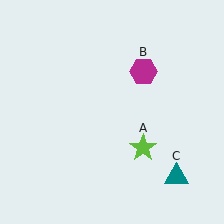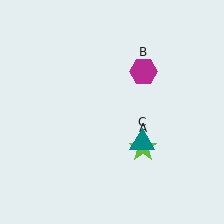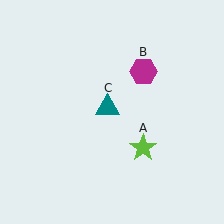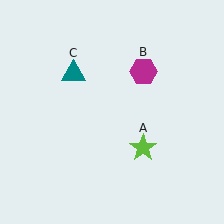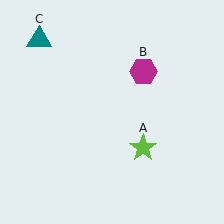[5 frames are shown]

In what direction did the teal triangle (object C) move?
The teal triangle (object C) moved up and to the left.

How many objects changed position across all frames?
1 object changed position: teal triangle (object C).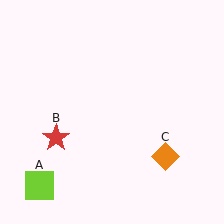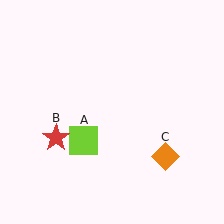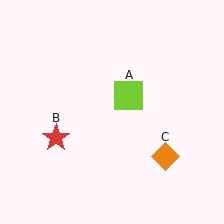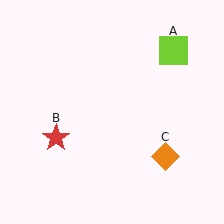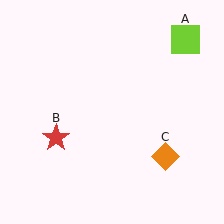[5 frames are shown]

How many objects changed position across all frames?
1 object changed position: lime square (object A).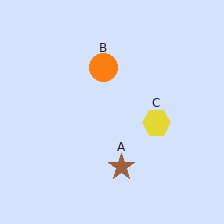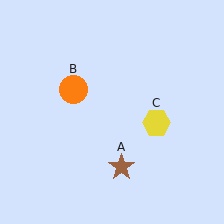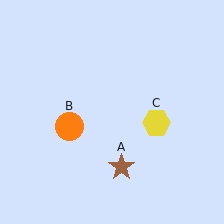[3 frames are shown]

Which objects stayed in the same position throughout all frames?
Brown star (object A) and yellow hexagon (object C) remained stationary.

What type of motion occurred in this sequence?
The orange circle (object B) rotated counterclockwise around the center of the scene.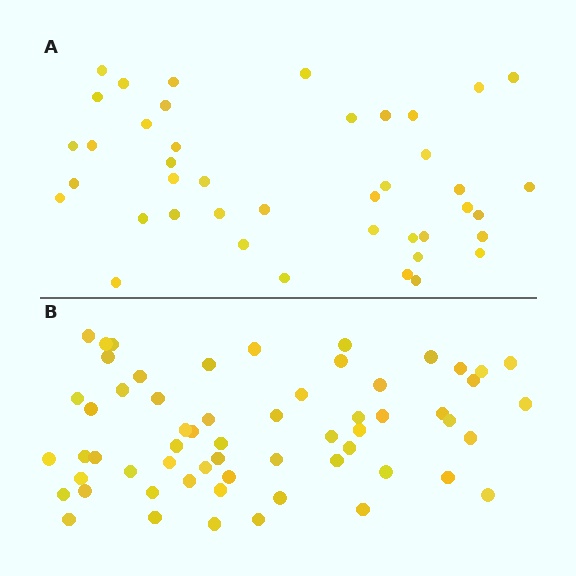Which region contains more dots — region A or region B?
Region B (the bottom region) has more dots.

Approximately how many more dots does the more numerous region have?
Region B has approximately 20 more dots than region A.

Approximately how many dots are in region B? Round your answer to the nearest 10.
About 60 dots.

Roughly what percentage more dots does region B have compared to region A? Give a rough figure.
About 45% more.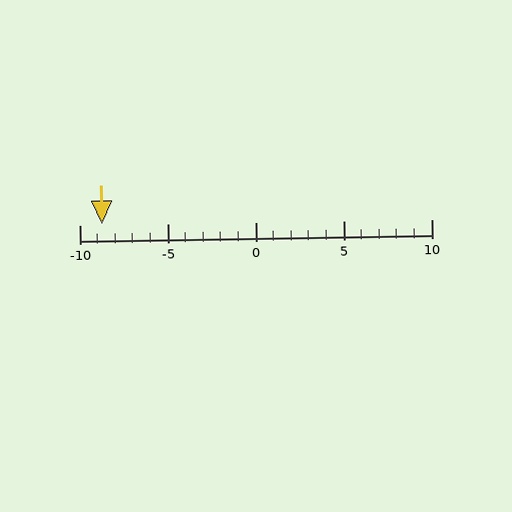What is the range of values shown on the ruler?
The ruler shows values from -10 to 10.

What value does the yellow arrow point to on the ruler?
The yellow arrow points to approximately -9.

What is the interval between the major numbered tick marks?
The major tick marks are spaced 5 units apart.